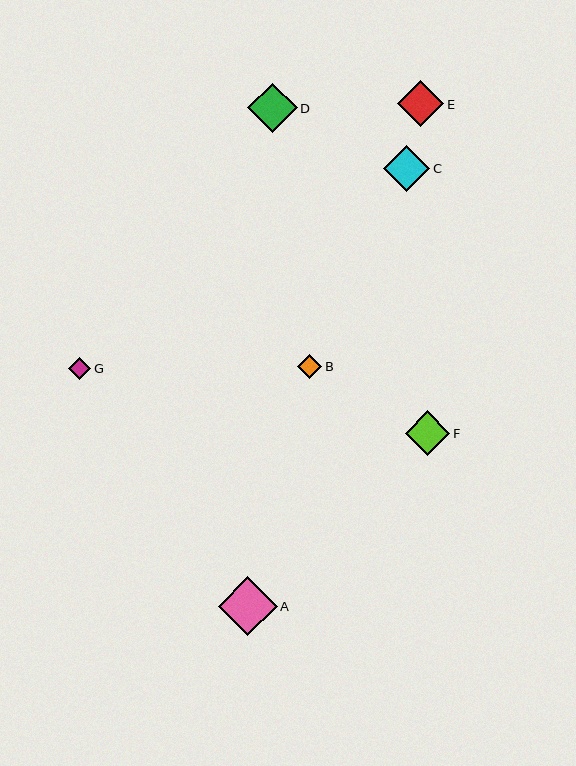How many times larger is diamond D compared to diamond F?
Diamond D is approximately 1.1 times the size of diamond F.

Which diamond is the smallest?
Diamond G is the smallest with a size of approximately 22 pixels.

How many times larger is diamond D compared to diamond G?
Diamond D is approximately 2.2 times the size of diamond G.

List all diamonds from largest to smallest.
From largest to smallest: A, D, E, C, F, B, G.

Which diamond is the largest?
Diamond A is the largest with a size of approximately 59 pixels.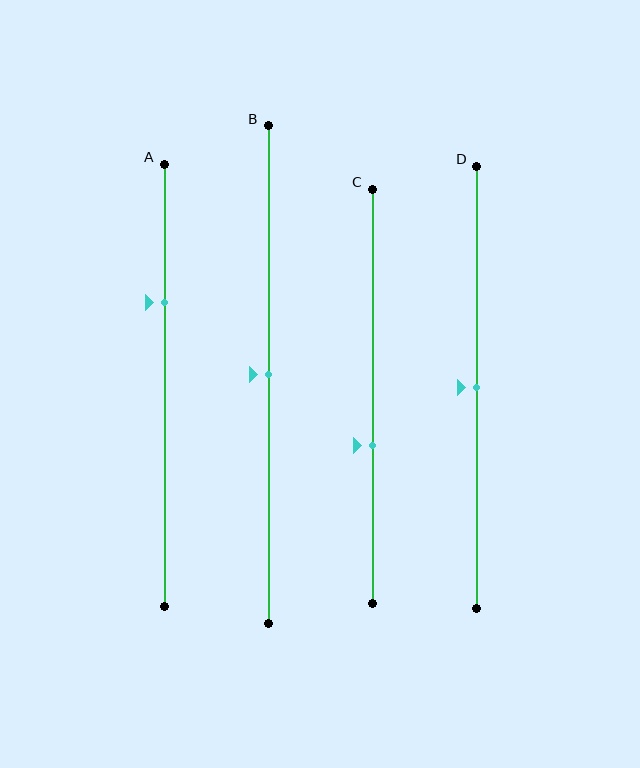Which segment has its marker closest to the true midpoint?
Segment B has its marker closest to the true midpoint.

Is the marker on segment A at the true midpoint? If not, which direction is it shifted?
No, the marker on segment A is shifted upward by about 19% of the segment length.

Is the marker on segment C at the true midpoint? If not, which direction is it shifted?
No, the marker on segment C is shifted downward by about 12% of the segment length.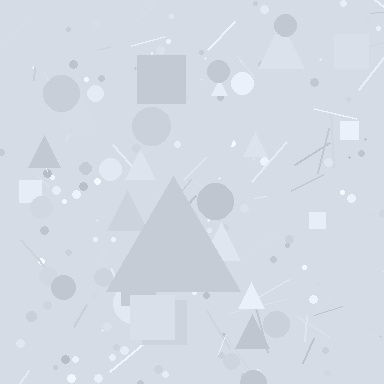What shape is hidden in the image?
A triangle is hidden in the image.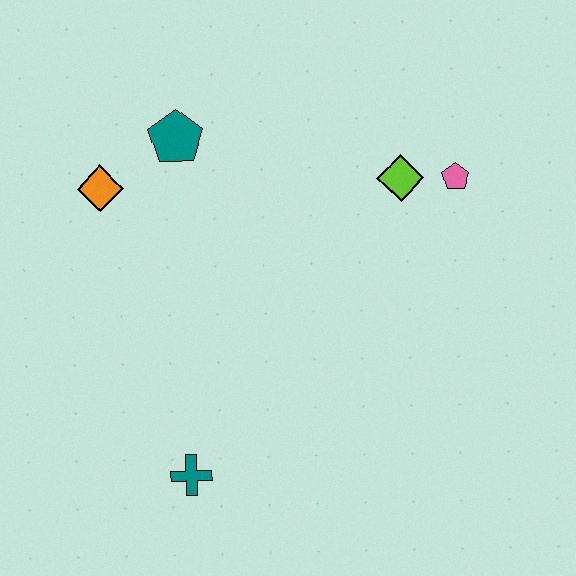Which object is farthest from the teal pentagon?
The teal cross is farthest from the teal pentagon.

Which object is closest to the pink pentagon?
The lime diamond is closest to the pink pentagon.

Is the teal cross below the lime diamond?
Yes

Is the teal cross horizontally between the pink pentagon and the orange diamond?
Yes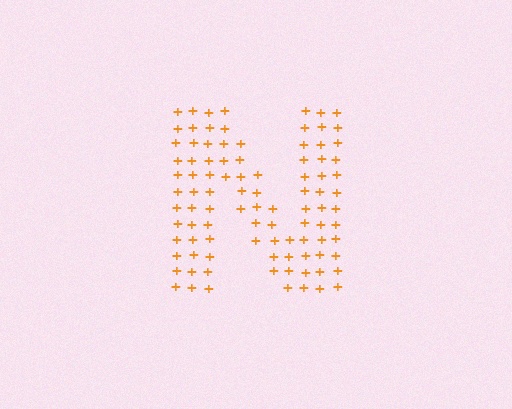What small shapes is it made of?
It is made of small plus signs.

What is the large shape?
The large shape is the letter N.